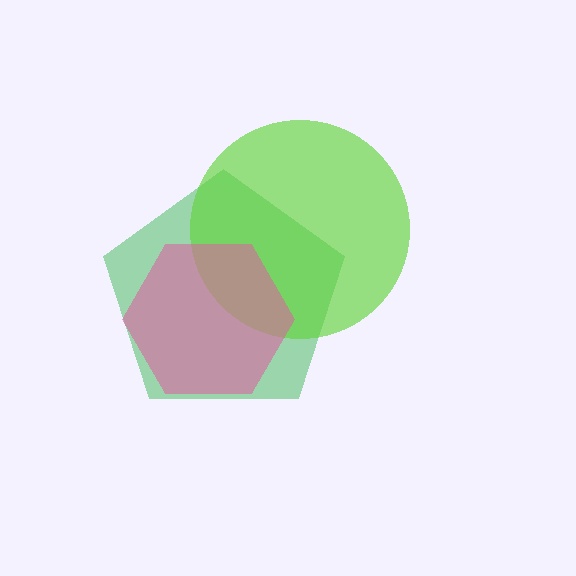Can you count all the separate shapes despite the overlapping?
Yes, there are 3 separate shapes.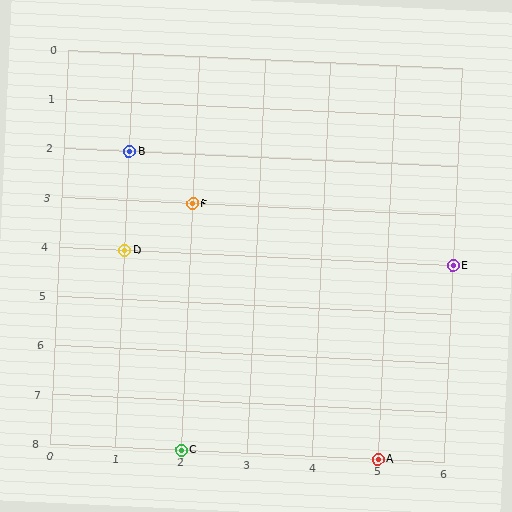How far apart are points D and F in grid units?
Points D and F are 1 column and 1 row apart (about 1.4 grid units diagonally).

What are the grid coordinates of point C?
Point C is at grid coordinates (2, 8).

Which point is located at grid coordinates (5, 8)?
Point A is at (5, 8).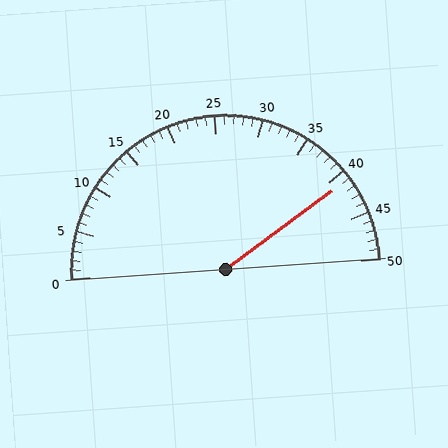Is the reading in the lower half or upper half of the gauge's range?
The reading is in the upper half of the range (0 to 50).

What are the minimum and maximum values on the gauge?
The gauge ranges from 0 to 50.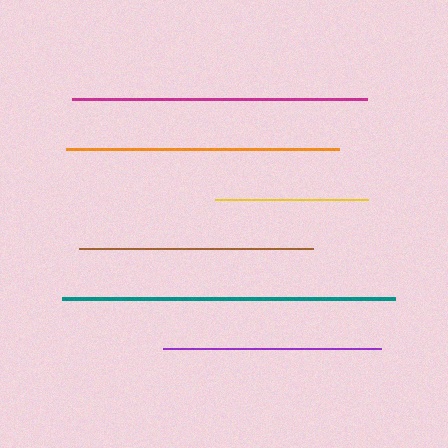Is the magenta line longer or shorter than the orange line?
The magenta line is longer than the orange line.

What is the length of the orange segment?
The orange segment is approximately 274 pixels long.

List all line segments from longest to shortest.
From longest to shortest: teal, magenta, orange, brown, purple, yellow.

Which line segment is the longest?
The teal line is the longest at approximately 334 pixels.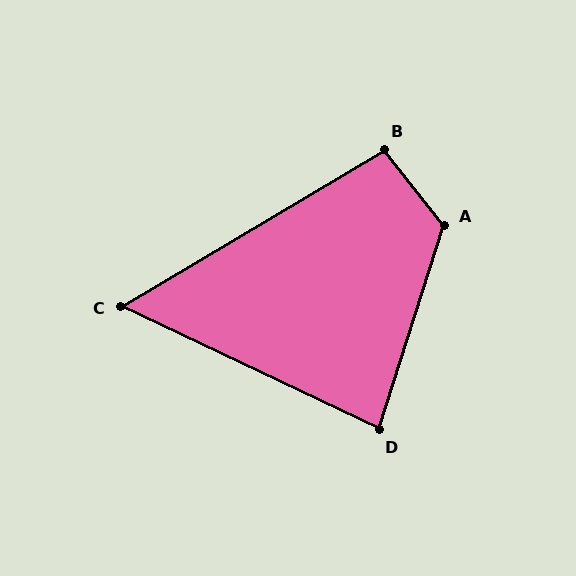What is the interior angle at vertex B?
Approximately 98 degrees (obtuse).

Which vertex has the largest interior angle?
A, at approximately 124 degrees.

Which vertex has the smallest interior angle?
C, at approximately 56 degrees.